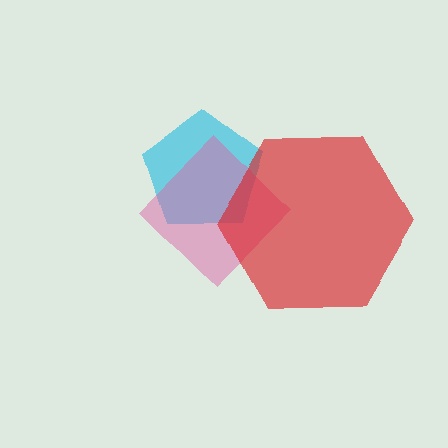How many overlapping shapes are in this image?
There are 3 overlapping shapes in the image.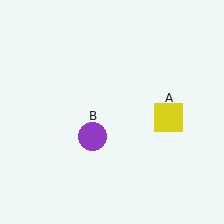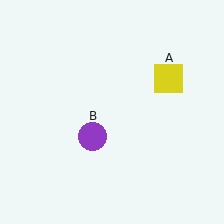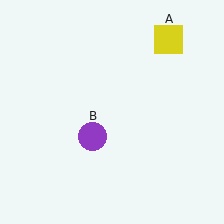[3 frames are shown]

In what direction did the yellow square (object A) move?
The yellow square (object A) moved up.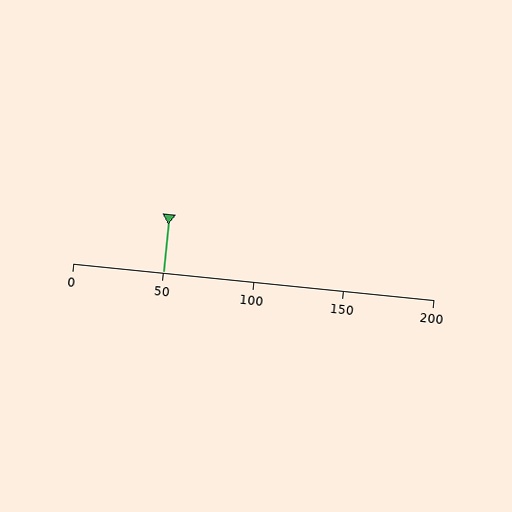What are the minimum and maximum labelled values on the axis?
The axis runs from 0 to 200.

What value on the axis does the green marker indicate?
The marker indicates approximately 50.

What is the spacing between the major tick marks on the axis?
The major ticks are spaced 50 apart.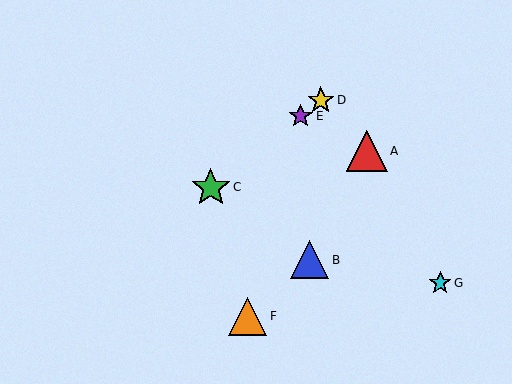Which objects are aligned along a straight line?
Objects C, D, E are aligned along a straight line.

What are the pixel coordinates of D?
Object D is at (321, 100).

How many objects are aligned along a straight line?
3 objects (C, D, E) are aligned along a straight line.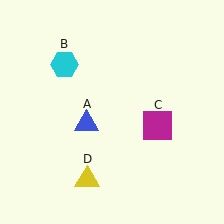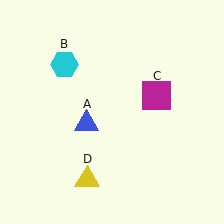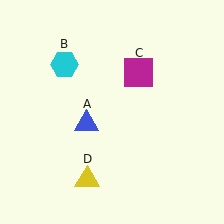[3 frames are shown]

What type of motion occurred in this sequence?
The magenta square (object C) rotated counterclockwise around the center of the scene.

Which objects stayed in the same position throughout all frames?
Blue triangle (object A) and cyan hexagon (object B) and yellow triangle (object D) remained stationary.